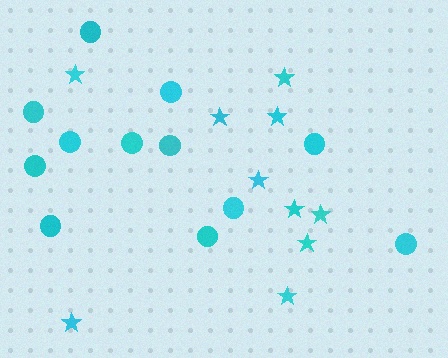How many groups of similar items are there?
There are 2 groups: one group of stars (10) and one group of circles (12).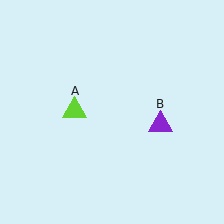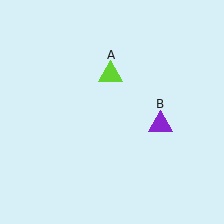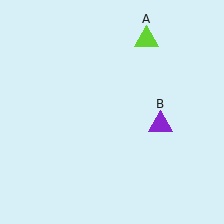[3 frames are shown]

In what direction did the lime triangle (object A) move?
The lime triangle (object A) moved up and to the right.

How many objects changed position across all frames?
1 object changed position: lime triangle (object A).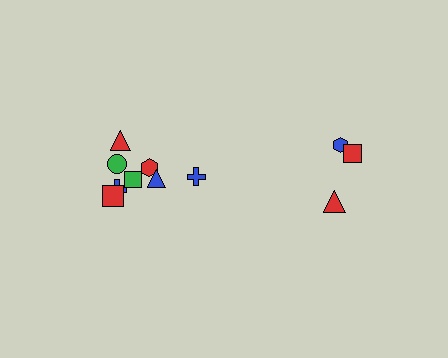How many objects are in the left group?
There are 8 objects.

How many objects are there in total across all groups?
There are 11 objects.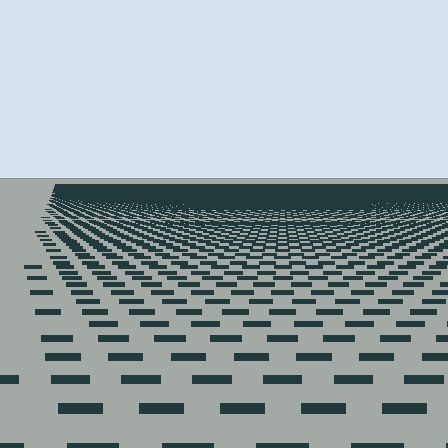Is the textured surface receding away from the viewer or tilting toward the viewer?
The surface is receding away from the viewer. Texture elements get smaller and denser toward the top.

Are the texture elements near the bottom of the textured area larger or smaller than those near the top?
Larger. Near the bottom, elements are closer to the viewer and appear at a bigger on-screen size.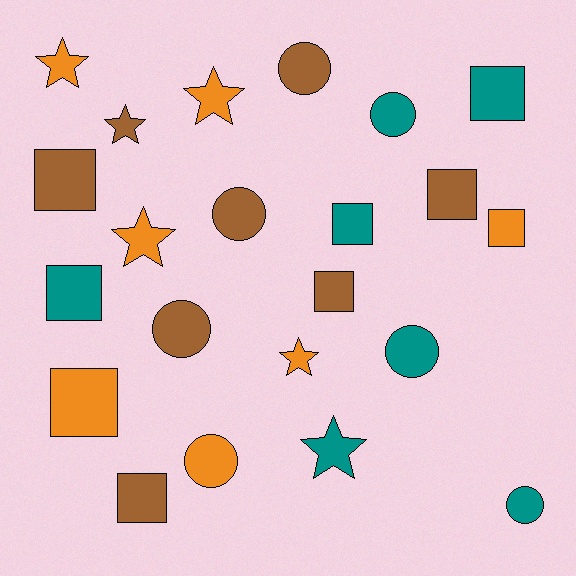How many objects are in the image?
There are 22 objects.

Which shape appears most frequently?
Square, with 9 objects.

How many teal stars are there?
There is 1 teal star.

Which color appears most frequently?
Brown, with 8 objects.